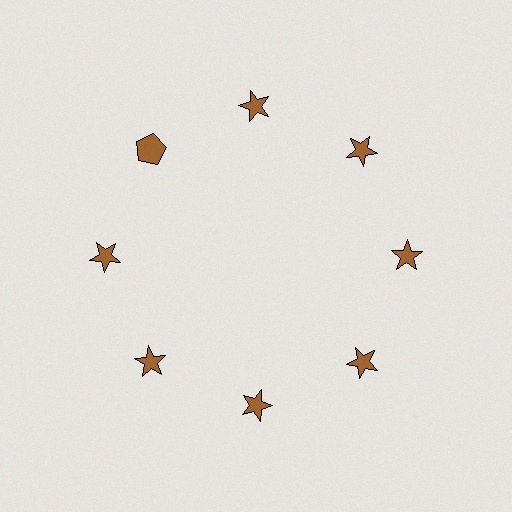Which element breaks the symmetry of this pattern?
The brown pentagon at roughly the 10 o'clock position breaks the symmetry. All other shapes are brown stars.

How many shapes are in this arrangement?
There are 8 shapes arranged in a ring pattern.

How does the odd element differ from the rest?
It has a different shape: pentagon instead of star.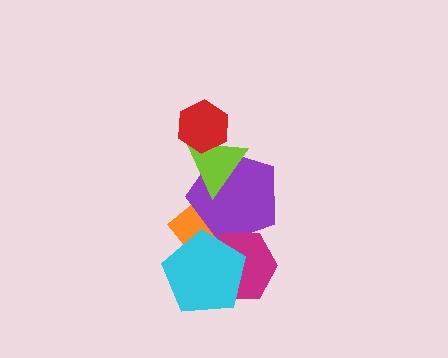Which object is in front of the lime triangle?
The red hexagon is in front of the lime triangle.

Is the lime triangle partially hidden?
Yes, it is partially covered by another shape.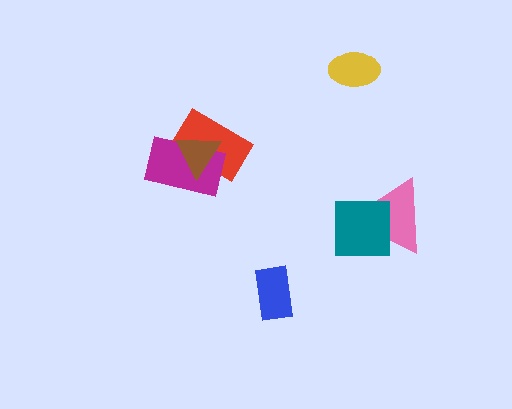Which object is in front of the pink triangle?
The teal square is in front of the pink triangle.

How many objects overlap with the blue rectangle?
0 objects overlap with the blue rectangle.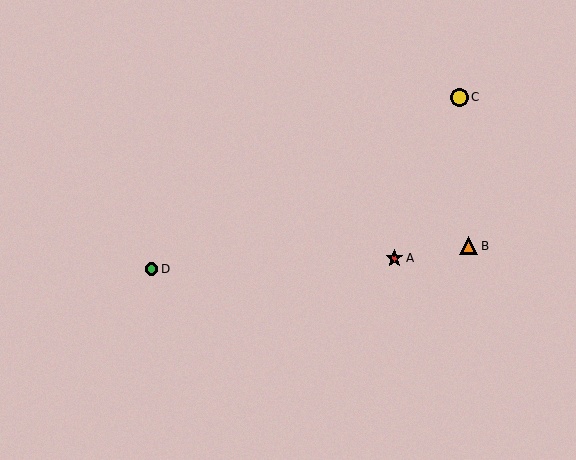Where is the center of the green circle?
The center of the green circle is at (152, 269).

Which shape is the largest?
The orange triangle (labeled B) is the largest.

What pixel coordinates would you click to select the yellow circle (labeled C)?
Click at (459, 97) to select the yellow circle C.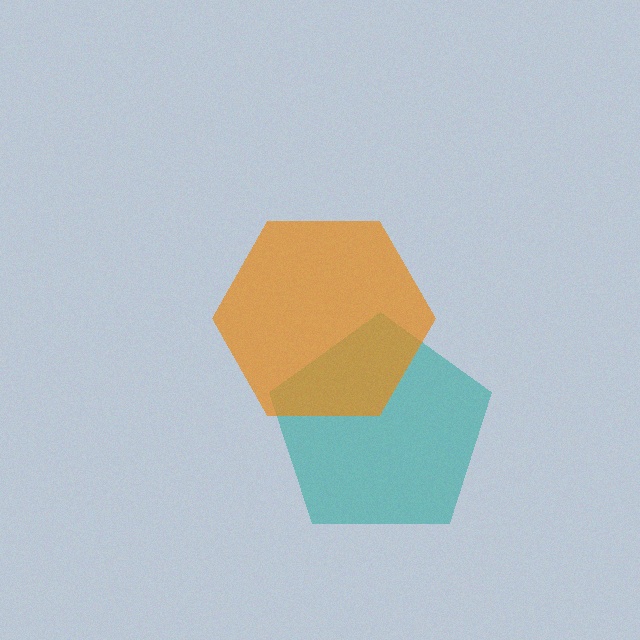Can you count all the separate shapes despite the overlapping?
Yes, there are 2 separate shapes.